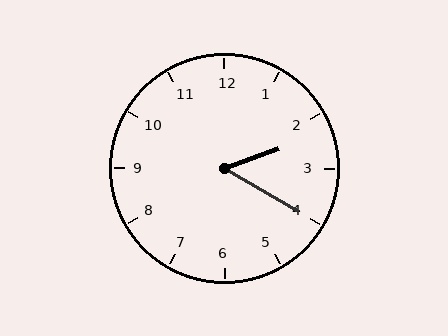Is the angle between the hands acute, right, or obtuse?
It is acute.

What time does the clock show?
2:20.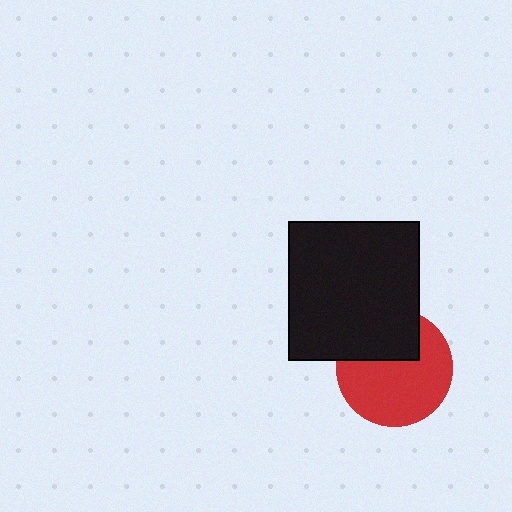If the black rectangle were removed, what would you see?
You would see the complete red circle.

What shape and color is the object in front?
The object in front is a black rectangle.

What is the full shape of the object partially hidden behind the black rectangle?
The partially hidden object is a red circle.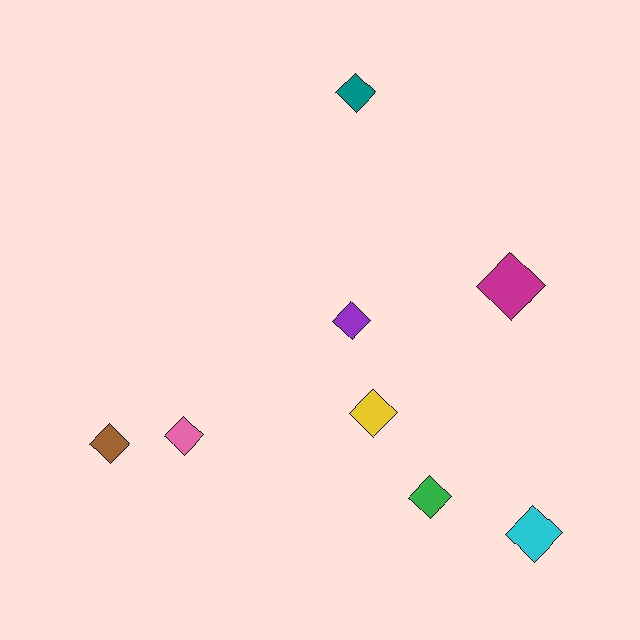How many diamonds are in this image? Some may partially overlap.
There are 8 diamonds.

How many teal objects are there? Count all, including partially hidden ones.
There is 1 teal object.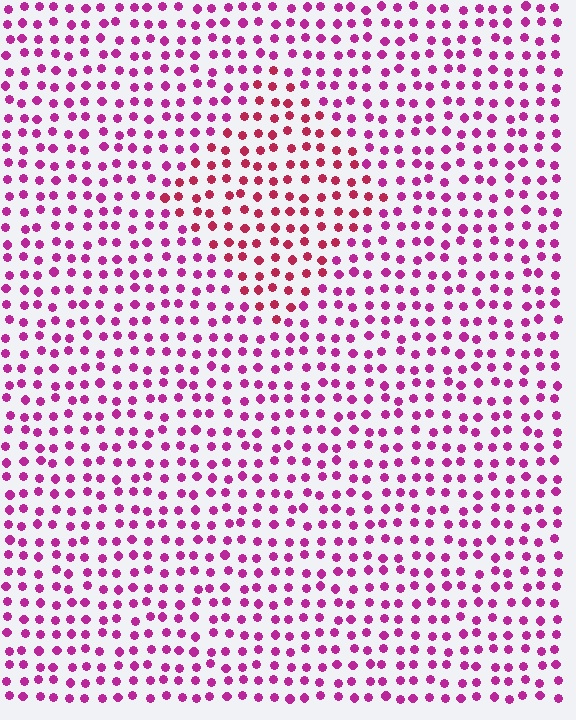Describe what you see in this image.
The image is filled with small magenta elements in a uniform arrangement. A diamond-shaped region is visible where the elements are tinted to a slightly different hue, forming a subtle color boundary.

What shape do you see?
I see a diamond.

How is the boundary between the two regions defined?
The boundary is defined purely by a slight shift in hue (about 30 degrees). Spacing, size, and orientation are identical on both sides.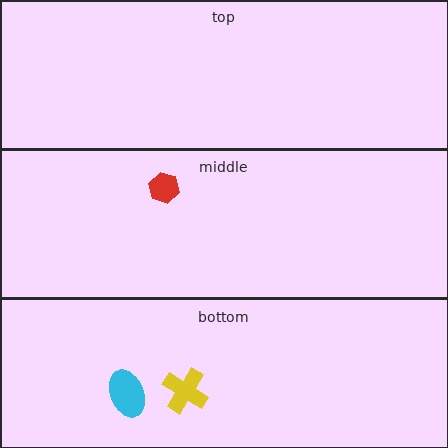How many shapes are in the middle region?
1.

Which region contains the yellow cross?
The bottom region.